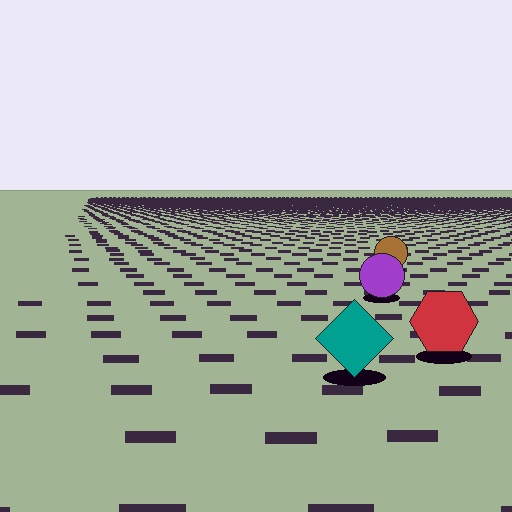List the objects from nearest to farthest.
From nearest to farthest: the teal diamond, the red hexagon, the purple circle, the brown circle.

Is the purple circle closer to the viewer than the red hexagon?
No. The red hexagon is closer — you can tell from the texture gradient: the ground texture is coarser near it.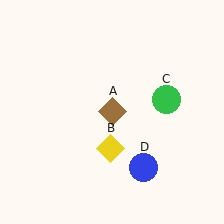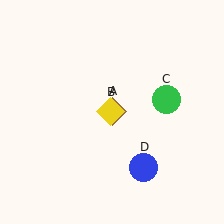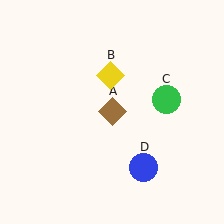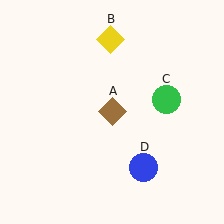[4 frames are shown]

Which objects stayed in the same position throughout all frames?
Brown diamond (object A) and green circle (object C) and blue circle (object D) remained stationary.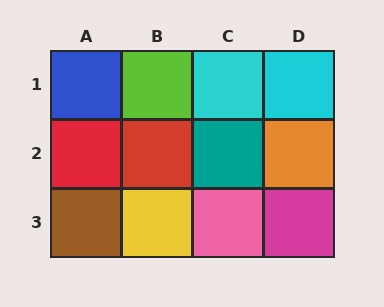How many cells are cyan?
2 cells are cyan.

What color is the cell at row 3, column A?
Brown.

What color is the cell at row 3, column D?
Magenta.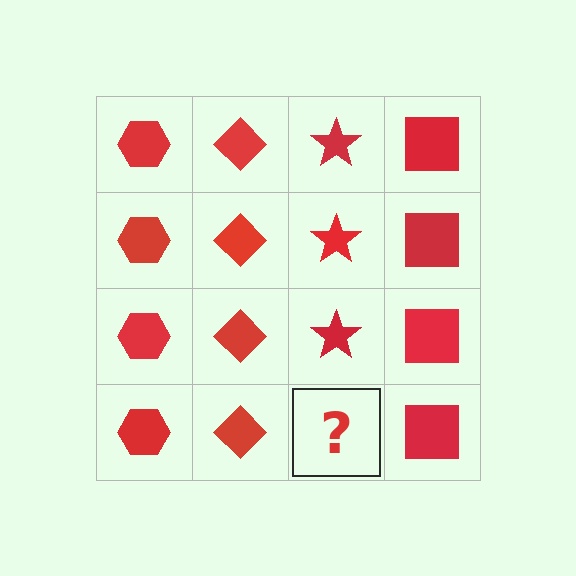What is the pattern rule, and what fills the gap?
The rule is that each column has a consistent shape. The gap should be filled with a red star.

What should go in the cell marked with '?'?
The missing cell should contain a red star.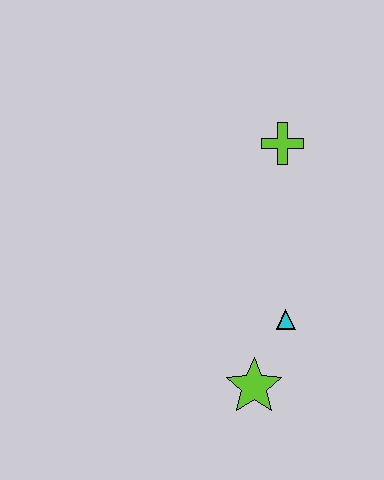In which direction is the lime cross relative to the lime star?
The lime cross is above the lime star.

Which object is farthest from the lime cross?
The lime star is farthest from the lime cross.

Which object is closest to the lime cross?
The cyan triangle is closest to the lime cross.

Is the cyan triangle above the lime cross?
No